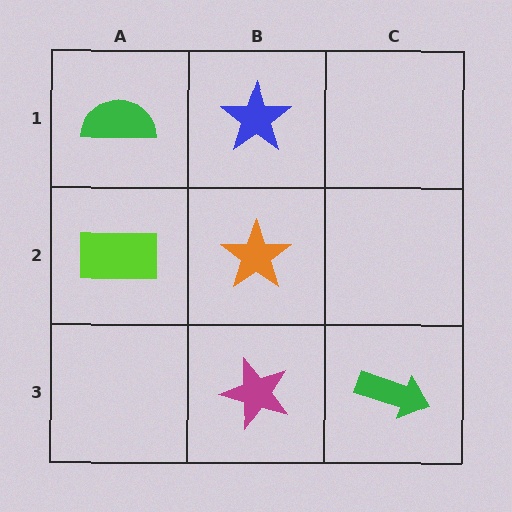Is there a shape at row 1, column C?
No, that cell is empty.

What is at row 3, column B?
A magenta star.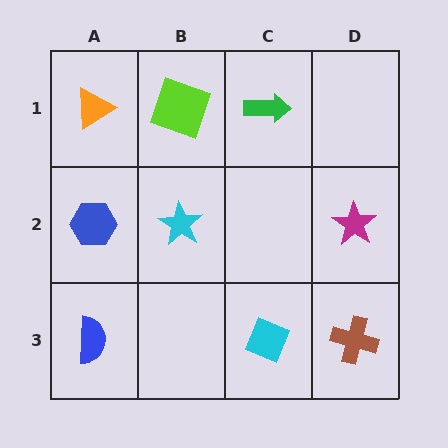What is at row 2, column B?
A cyan star.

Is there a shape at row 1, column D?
No, that cell is empty.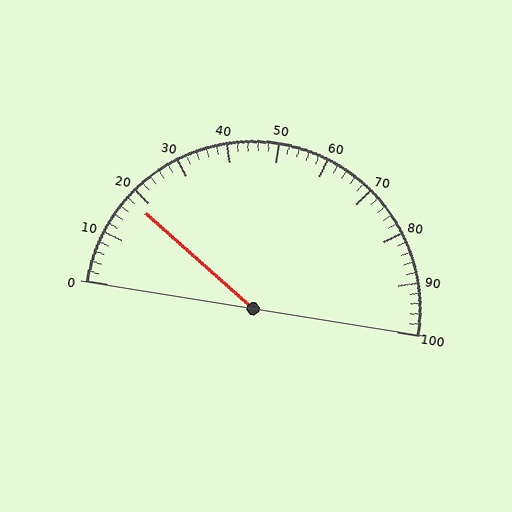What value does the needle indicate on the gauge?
The needle indicates approximately 18.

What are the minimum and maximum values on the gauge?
The gauge ranges from 0 to 100.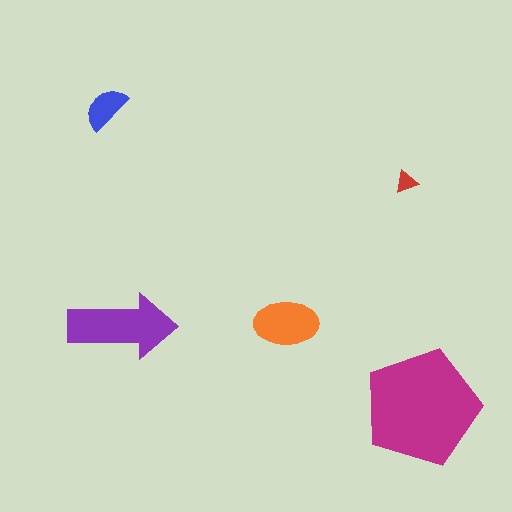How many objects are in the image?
There are 5 objects in the image.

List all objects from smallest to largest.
The red triangle, the blue semicircle, the orange ellipse, the purple arrow, the magenta pentagon.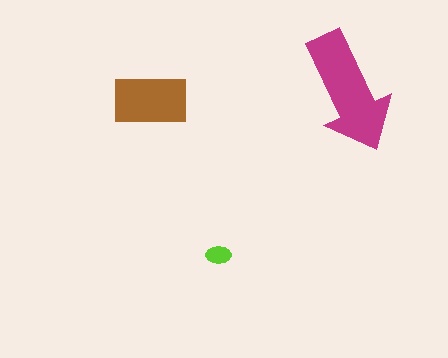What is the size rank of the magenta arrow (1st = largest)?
1st.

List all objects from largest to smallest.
The magenta arrow, the brown rectangle, the lime ellipse.